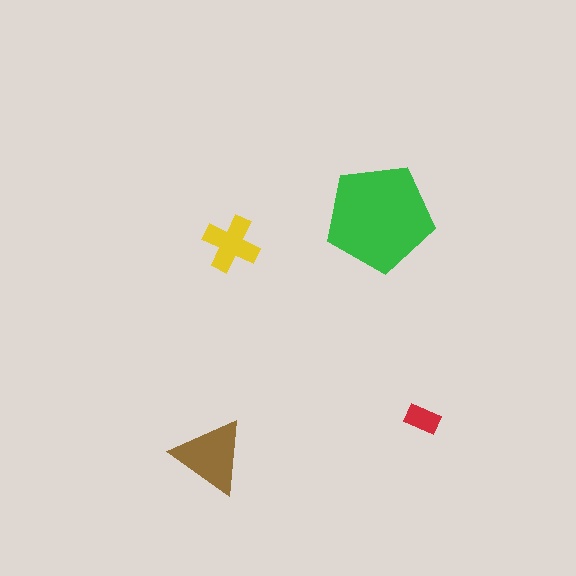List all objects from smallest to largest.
The red rectangle, the yellow cross, the brown triangle, the green pentagon.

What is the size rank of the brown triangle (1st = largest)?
2nd.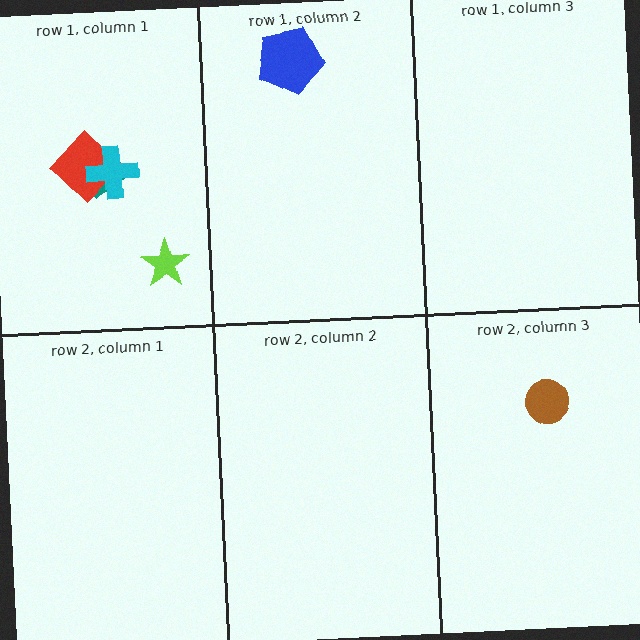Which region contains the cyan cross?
The row 1, column 1 region.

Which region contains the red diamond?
The row 1, column 1 region.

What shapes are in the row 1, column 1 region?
The lime star, the teal trapezoid, the red diamond, the cyan cross.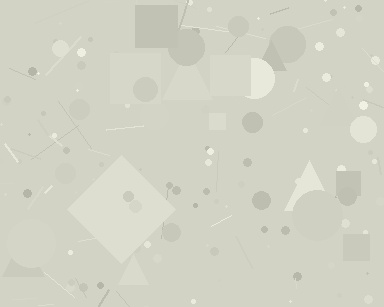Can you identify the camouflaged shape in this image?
The camouflaged shape is a diamond.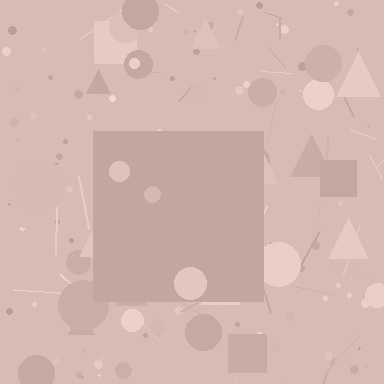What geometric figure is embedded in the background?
A square is embedded in the background.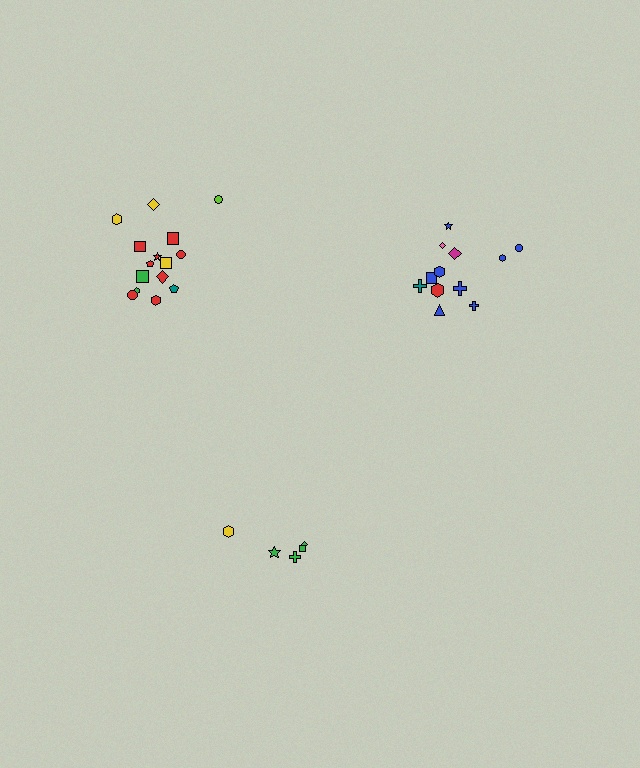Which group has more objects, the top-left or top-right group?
The top-left group.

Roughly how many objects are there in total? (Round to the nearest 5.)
Roughly 30 objects in total.